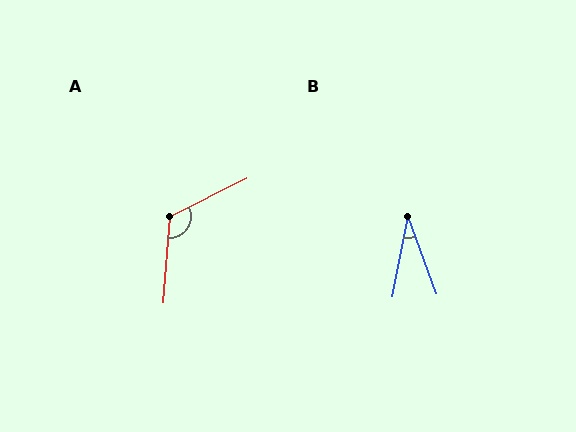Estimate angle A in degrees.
Approximately 121 degrees.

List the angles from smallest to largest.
B (31°), A (121°).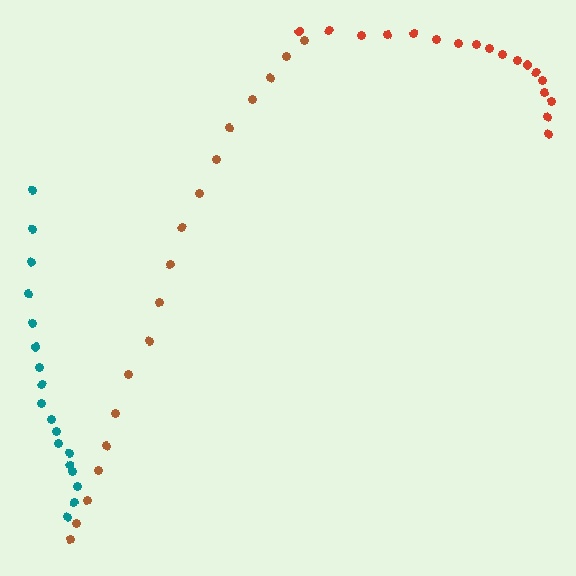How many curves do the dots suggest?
There are 3 distinct paths.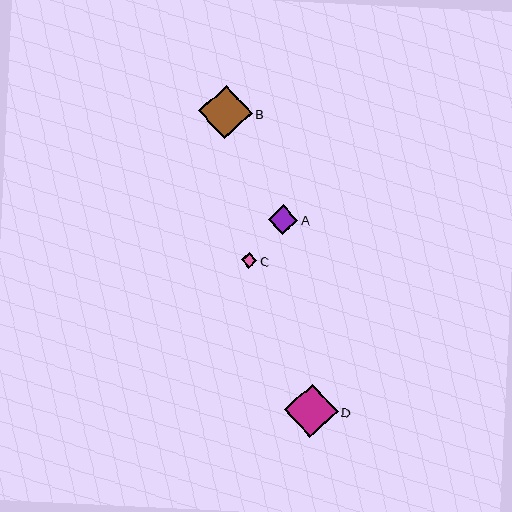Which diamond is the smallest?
Diamond C is the smallest with a size of approximately 15 pixels.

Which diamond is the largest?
Diamond B is the largest with a size of approximately 54 pixels.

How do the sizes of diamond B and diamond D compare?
Diamond B and diamond D are approximately the same size.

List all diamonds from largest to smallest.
From largest to smallest: B, D, A, C.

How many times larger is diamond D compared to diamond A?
Diamond D is approximately 1.8 times the size of diamond A.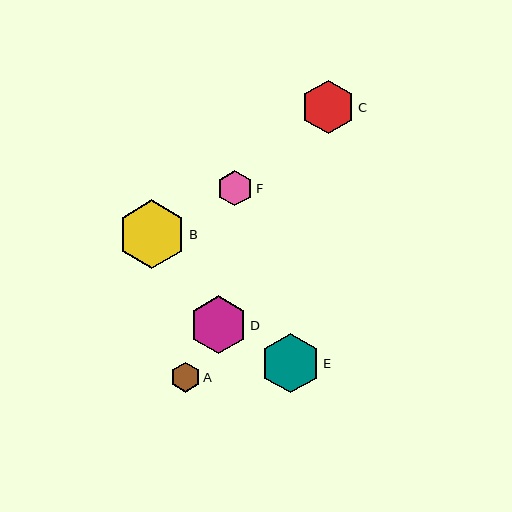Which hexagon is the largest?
Hexagon B is the largest with a size of approximately 69 pixels.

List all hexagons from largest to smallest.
From largest to smallest: B, E, D, C, F, A.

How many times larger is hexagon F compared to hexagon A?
Hexagon F is approximately 1.2 times the size of hexagon A.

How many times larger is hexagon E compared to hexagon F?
Hexagon E is approximately 1.7 times the size of hexagon F.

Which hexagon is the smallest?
Hexagon A is the smallest with a size of approximately 30 pixels.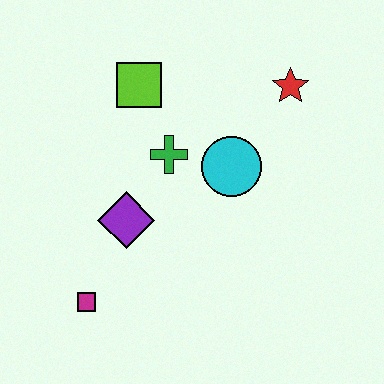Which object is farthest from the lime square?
The magenta square is farthest from the lime square.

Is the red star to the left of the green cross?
No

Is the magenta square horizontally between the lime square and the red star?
No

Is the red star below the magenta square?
No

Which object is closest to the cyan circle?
The green cross is closest to the cyan circle.